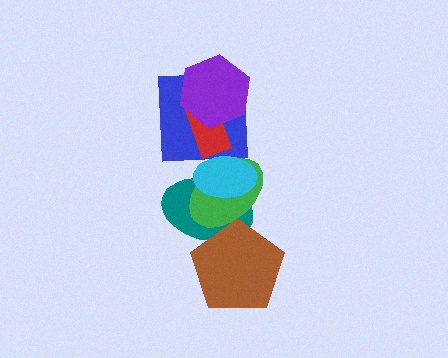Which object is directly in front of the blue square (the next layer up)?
The red rectangle is directly in front of the blue square.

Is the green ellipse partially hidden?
Yes, it is partially covered by another shape.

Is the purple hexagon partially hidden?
No, no other shape covers it.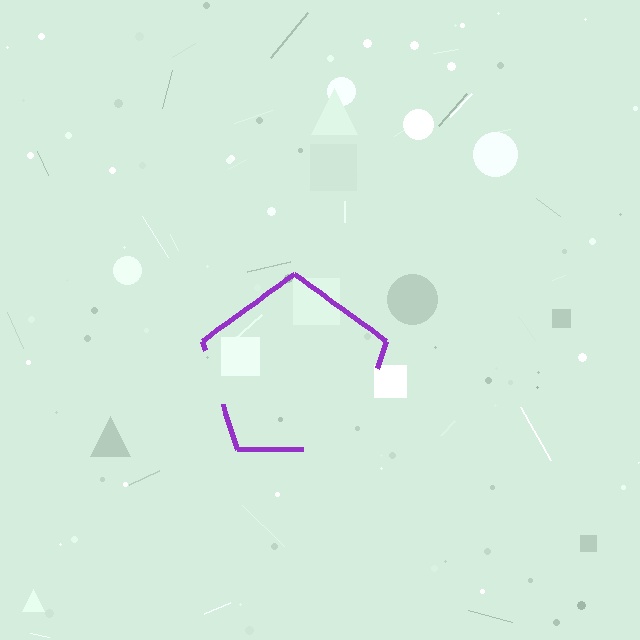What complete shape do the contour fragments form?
The contour fragments form a pentagon.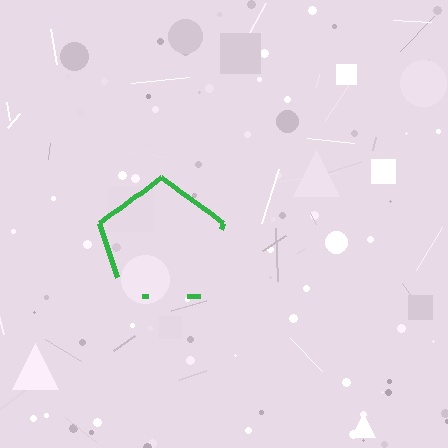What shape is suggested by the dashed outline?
The dashed outline suggests a pentagon.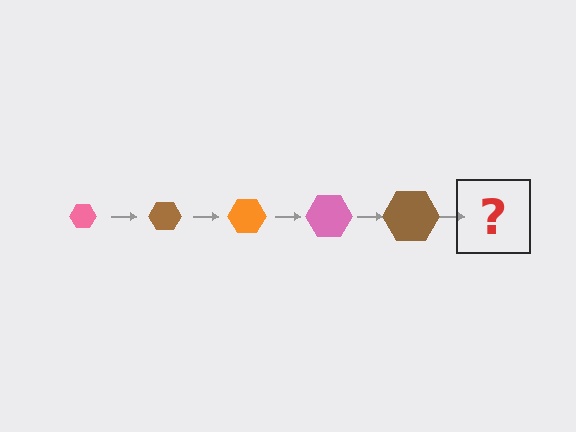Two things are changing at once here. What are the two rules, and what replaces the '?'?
The two rules are that the hexagon grows larger each step and the color cycles through pink, brown, and orange. The '?' should be an orange hexagon, larger than the previous one.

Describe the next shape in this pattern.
It should be an orange hexagon, larger than the previous one.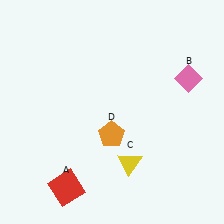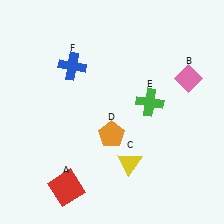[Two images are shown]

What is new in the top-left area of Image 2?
A blue cross (F) was added in the top-left area of Image 2.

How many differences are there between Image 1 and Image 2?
There are 2 differences between the two images.